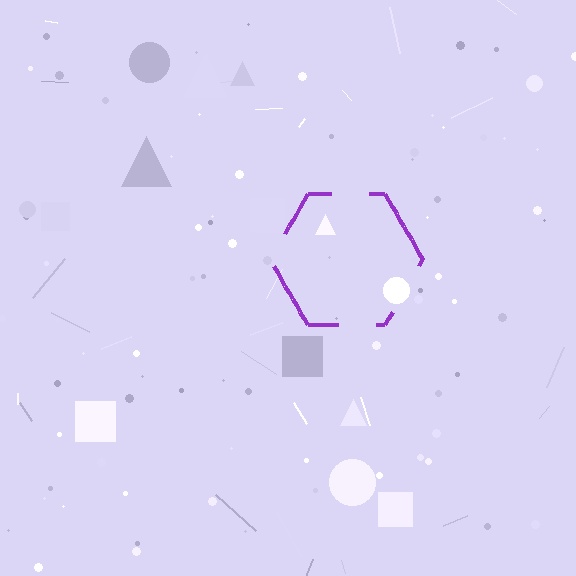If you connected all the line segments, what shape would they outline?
They would outline a hexagon.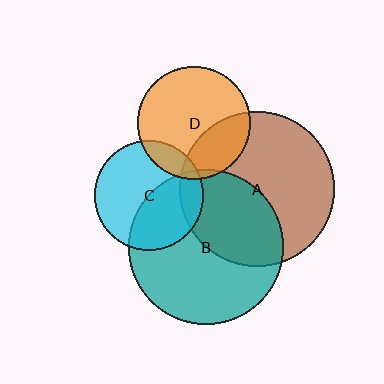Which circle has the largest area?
Circle B (teal).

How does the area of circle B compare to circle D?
Approximately 1.9 times.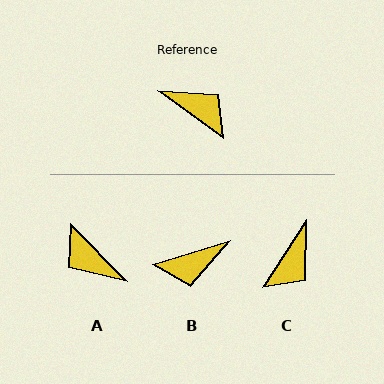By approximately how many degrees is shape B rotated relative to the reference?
Approximately 127 degrees clockwise.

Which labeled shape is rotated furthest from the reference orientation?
A, about 171 degrees away.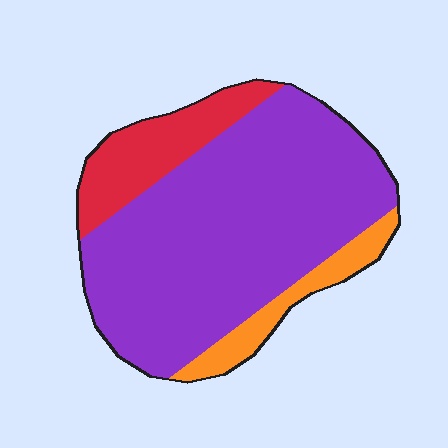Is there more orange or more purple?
Purple.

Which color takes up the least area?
Orange, at roughly 10%.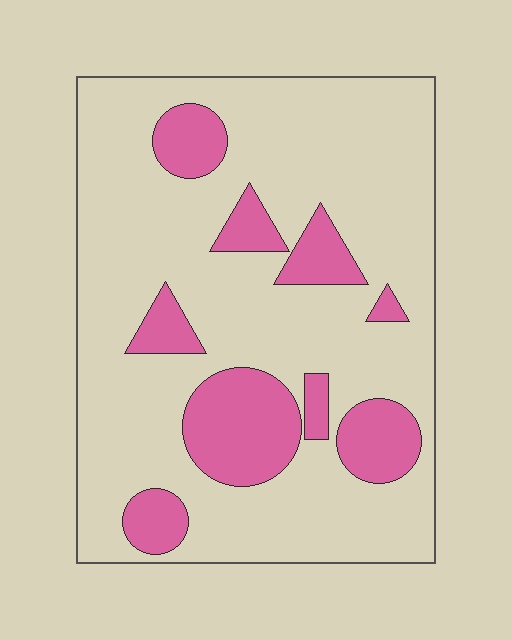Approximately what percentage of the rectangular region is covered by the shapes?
Approximately 20%.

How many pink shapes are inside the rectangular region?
9.